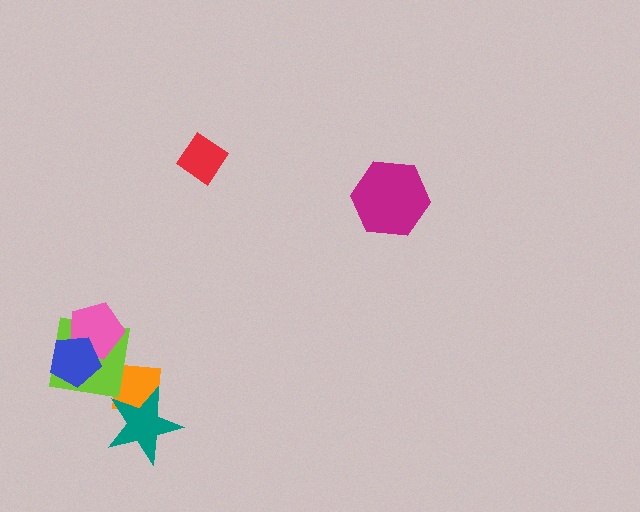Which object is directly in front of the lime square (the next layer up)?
The pink pentagon is directly in front of the lime square.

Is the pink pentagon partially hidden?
Yes, it is partially covered by another shape.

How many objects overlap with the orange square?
2 objects overlap with the orange square.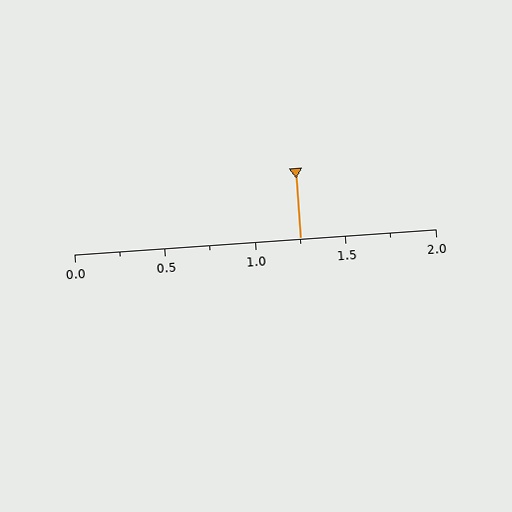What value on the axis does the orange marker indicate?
The marker indicates approximately 1.25.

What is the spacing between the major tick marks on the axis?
The major ticks are spaced 0.5 apart.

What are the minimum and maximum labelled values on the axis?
The axis runs from 0.0 to 2.0.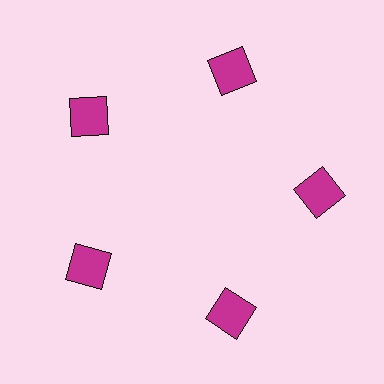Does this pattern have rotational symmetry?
Yes, this pattern has 5-fold rotational symmetry. It looks the same after rotating 72 degrees around the center.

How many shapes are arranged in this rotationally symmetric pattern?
There are 5 shapes, arranged in 5 groups of 1.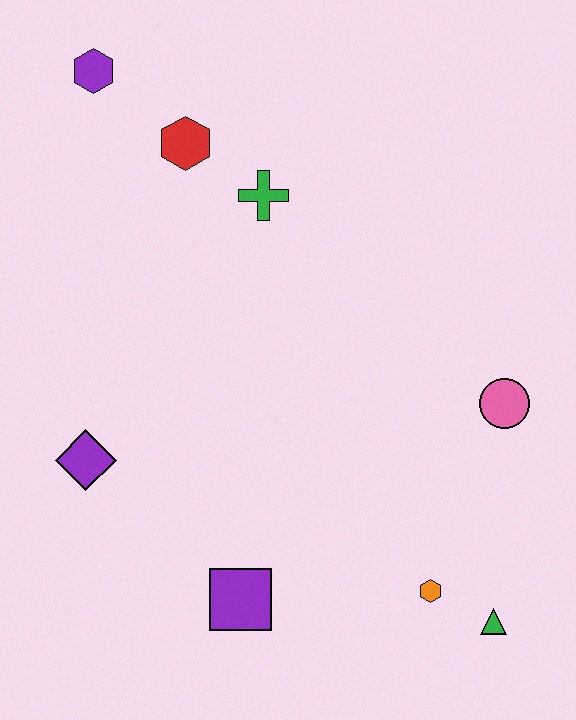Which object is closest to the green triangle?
The orange hexagon is closest to the green triangle.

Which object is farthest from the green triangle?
The purple hexagon is farthest from the green triangle.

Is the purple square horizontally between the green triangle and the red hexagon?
Yes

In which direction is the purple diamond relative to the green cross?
The purple diamond is below the green cross.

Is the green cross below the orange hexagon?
No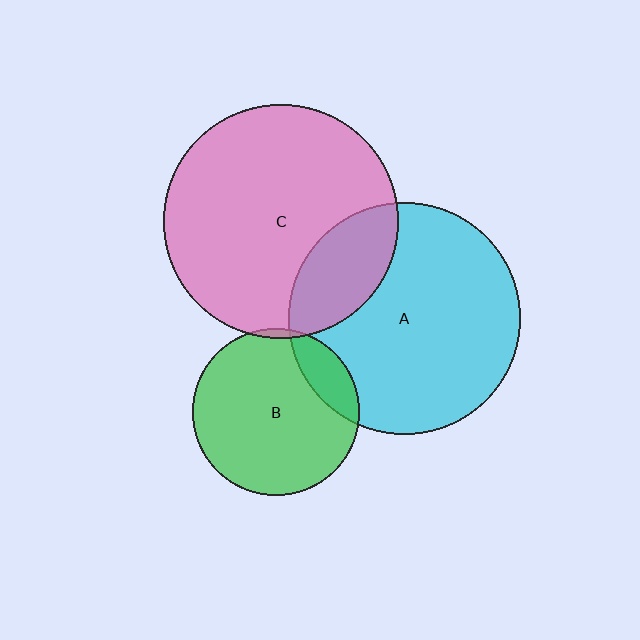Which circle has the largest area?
Circle C (pink).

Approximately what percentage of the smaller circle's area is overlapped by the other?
Approximately 5%.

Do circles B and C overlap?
Yes.